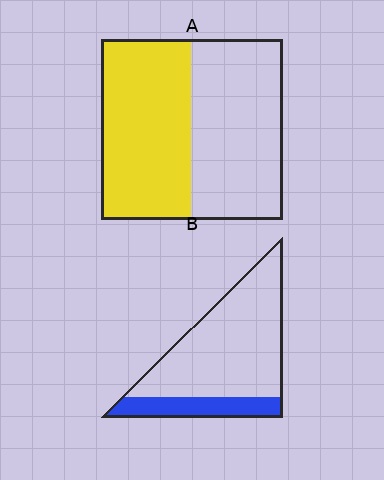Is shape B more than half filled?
No.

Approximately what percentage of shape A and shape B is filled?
A is approximately 50% and B is approximately 20%.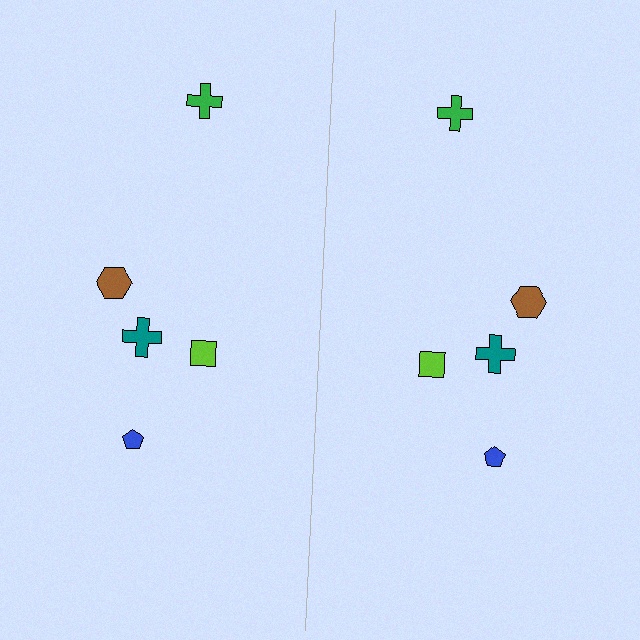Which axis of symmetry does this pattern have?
The pattern has a vertical axis of symmetry running through the center of the image.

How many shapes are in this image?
There are 10 shapes in this image.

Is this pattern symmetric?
Yes, this pattern has bilateral (reflection) symmetry.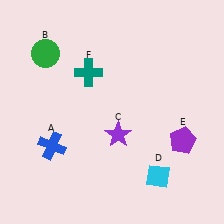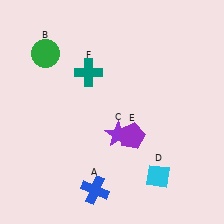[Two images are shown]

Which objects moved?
The objects that moved are: the blue cross (A), the purple pentagon (E).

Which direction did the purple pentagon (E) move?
The purple pentagon (E) moved left.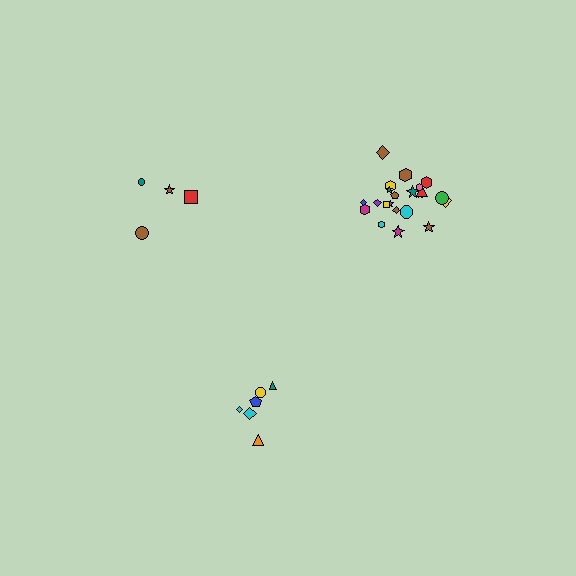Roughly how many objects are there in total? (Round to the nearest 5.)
Roughly 30 objects in total.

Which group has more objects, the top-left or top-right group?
The top-right group.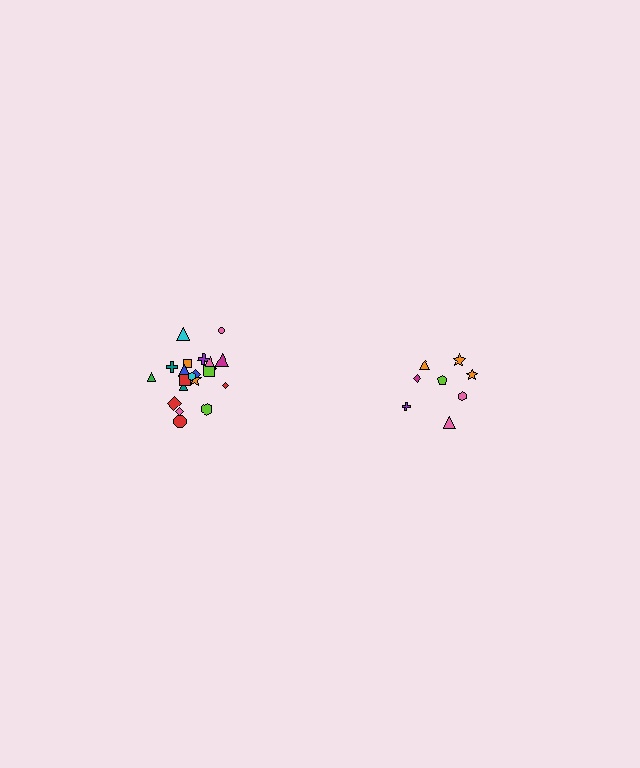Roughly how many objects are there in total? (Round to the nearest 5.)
Roughly 30 objects in total.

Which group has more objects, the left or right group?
The left group.